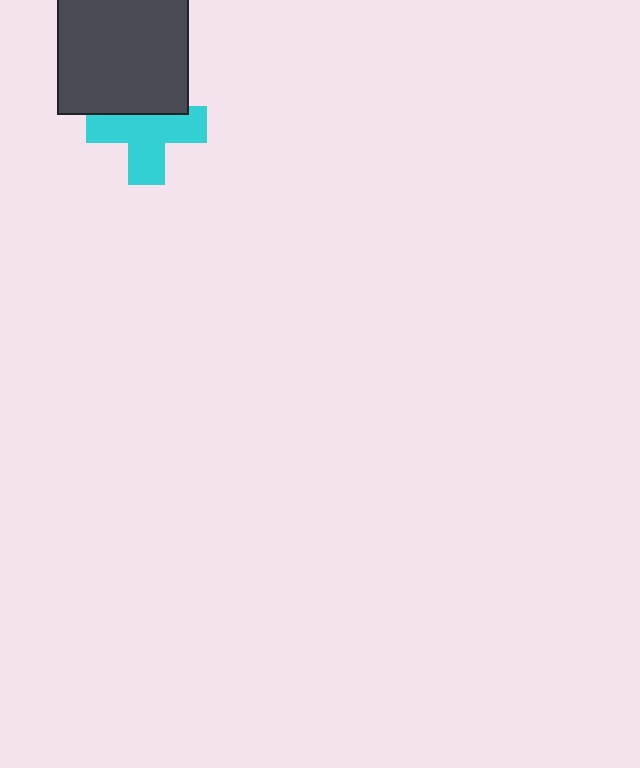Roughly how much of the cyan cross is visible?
Most of it is visible (roughly 66%).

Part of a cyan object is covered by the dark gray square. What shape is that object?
It is a cross.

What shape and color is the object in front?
The object in front is a dark gray square.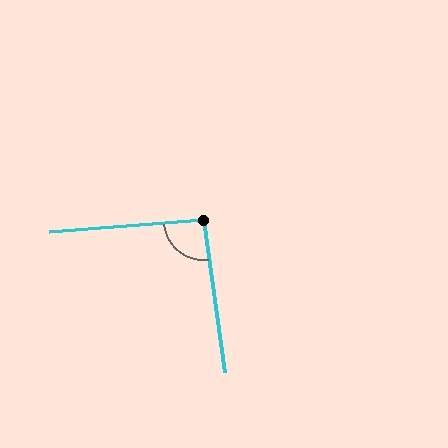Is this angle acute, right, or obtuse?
It is approximately a right angle.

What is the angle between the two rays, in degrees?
Approximately 94 degrees.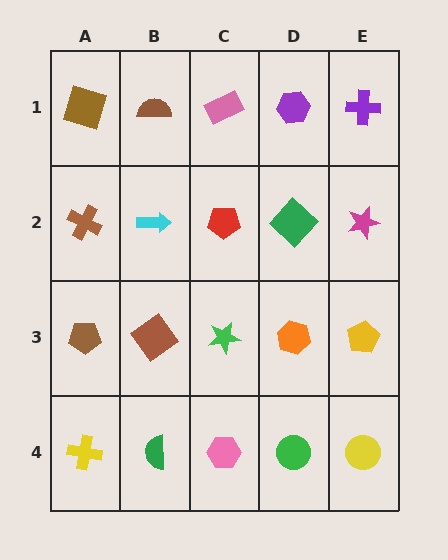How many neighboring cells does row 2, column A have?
3.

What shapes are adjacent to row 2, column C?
A pink rectangle (row 1, column C), a green star (row 3, column C), a cyan arrow (row 2, column B), a green diamond (row 2, column D).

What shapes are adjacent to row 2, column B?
A brown semicircle (row 1, column B), a brown diamond (row 3, column B), a brown cross (row 2, column A), a red pentagon (row 2, column C).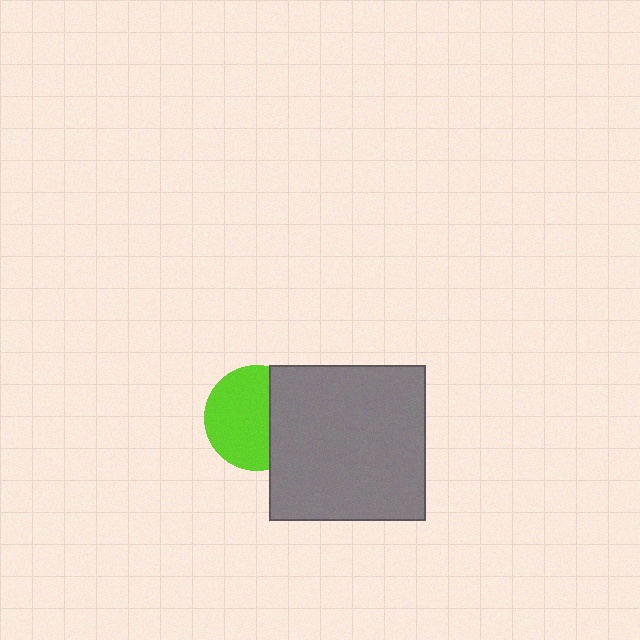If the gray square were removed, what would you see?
You would see the complete lime circle.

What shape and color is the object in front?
The object in front is a gray square.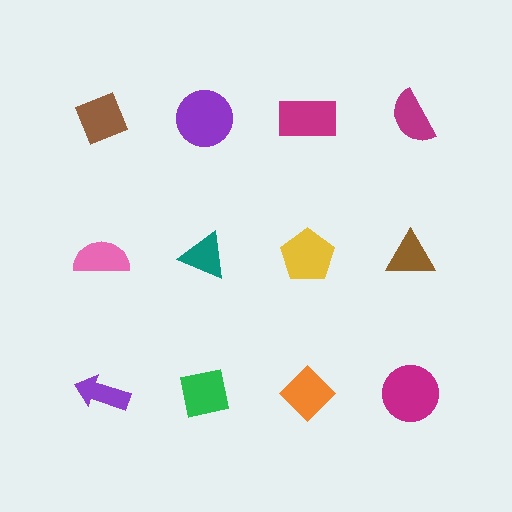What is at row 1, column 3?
A magenta rectangle.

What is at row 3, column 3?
An orange diamond.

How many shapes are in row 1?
4 shapes.